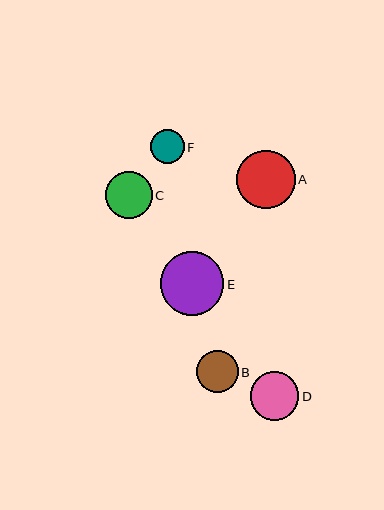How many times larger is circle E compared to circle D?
Circle E is approximately 1.3 times the size of circle D.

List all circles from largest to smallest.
From largest to smallest: E, A, D, C, B, F.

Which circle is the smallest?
Circle F is the smallest with a size of approximately 34 pixels.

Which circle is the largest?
Circle E is the largest with a size of approximately 64 pixels.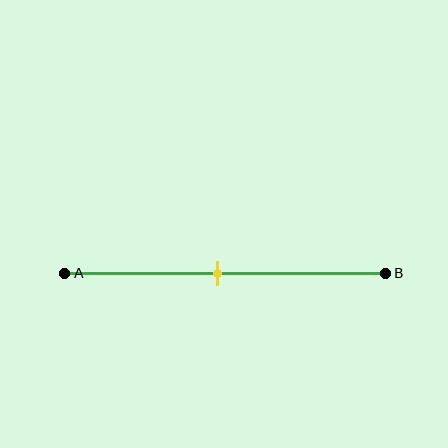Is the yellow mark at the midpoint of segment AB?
Yes, the mark is approximately at the midpoint.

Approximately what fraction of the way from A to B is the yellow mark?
The yellow mark is approximately 45% of the way from A to B.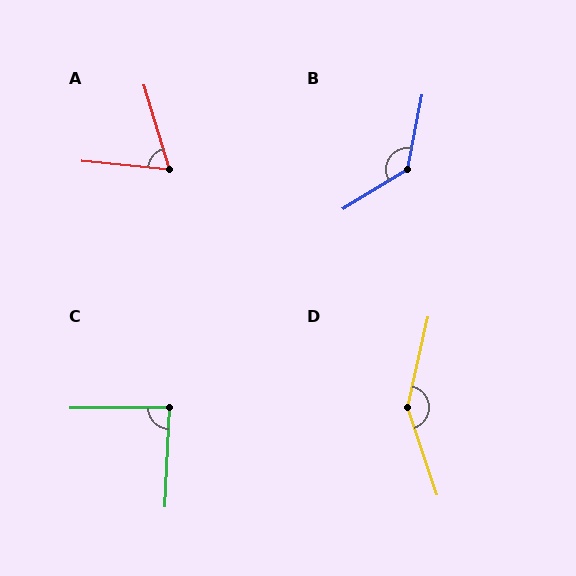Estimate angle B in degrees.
Approximately 132 degrees.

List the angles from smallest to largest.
A (68°), C (87°), B (132°), D (148°).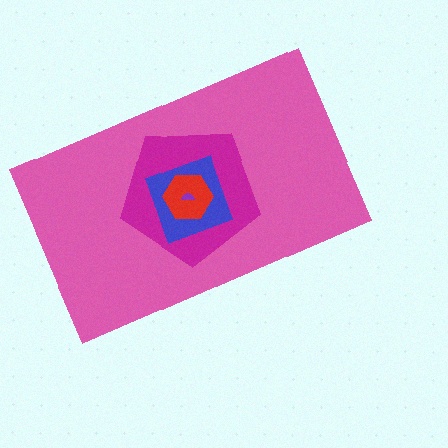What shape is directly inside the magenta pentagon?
The blue square.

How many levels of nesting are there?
5.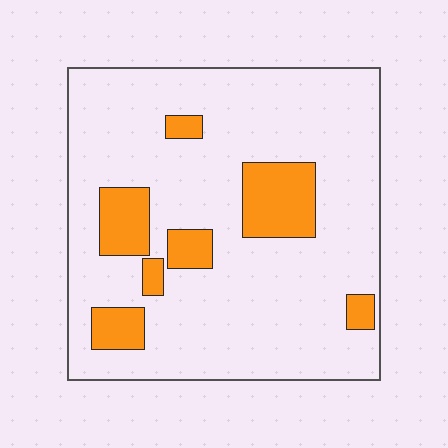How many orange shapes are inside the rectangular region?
7.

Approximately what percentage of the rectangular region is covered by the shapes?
Approximately 15%.